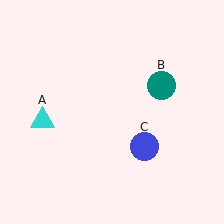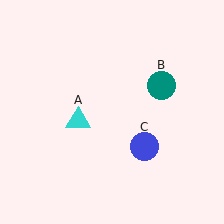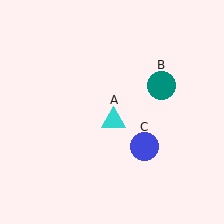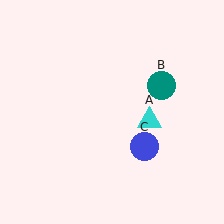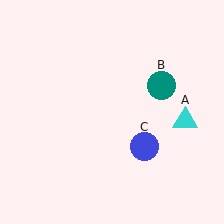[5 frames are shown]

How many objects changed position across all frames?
1 object changed position: cyan triangle (object A).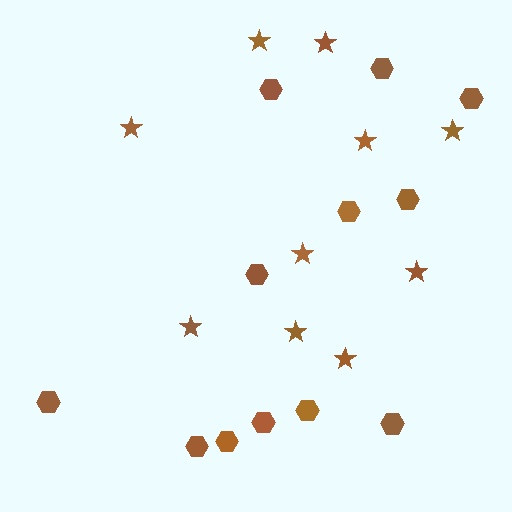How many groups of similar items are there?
There are 2 groups: one group of stars (10) and one group of hexagons (12).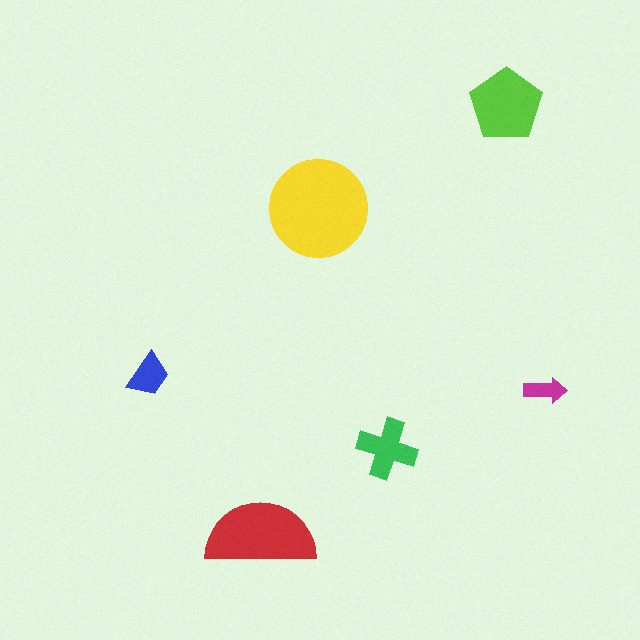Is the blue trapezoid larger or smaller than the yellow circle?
Smaller.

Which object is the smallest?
The magenta arrow.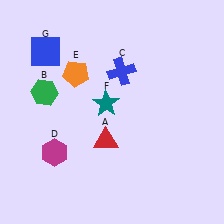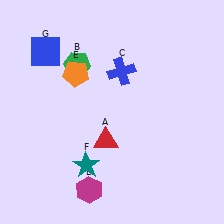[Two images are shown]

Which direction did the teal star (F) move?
The teal star (F) moved down.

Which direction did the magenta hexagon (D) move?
The magenta hexagon (D) moved down.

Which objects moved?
The objects that moved are: the green hexagon (B), the magenta hexagon (D), the teal star (F).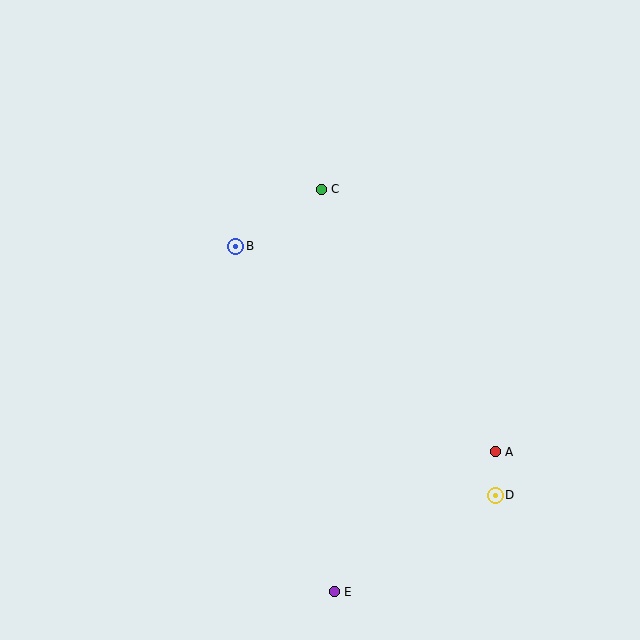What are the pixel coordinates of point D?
Point D is at (495, 495).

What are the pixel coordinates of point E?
Point E is at (334, 592).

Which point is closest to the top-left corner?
Point B is closest to the top-left corner.